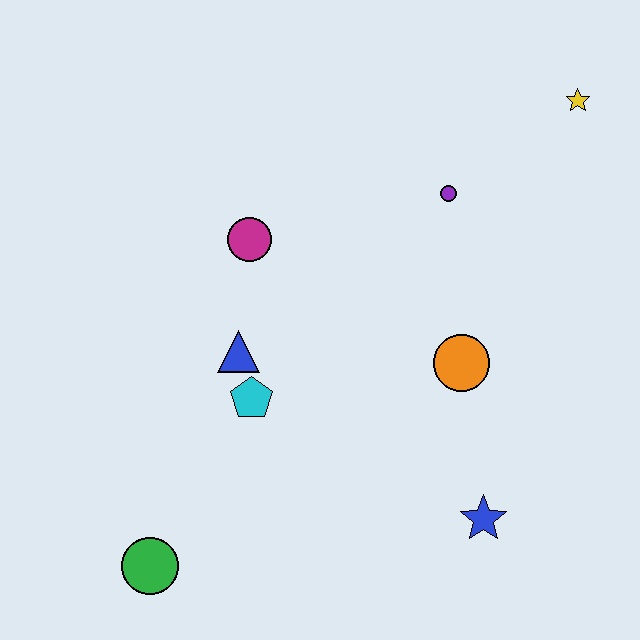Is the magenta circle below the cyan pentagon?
No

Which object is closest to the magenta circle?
The blue triangle is closest to the magenta circle.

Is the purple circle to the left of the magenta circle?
No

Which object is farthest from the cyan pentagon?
The yellow star is farthest from the cyan pentagon.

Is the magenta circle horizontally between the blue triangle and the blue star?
Yes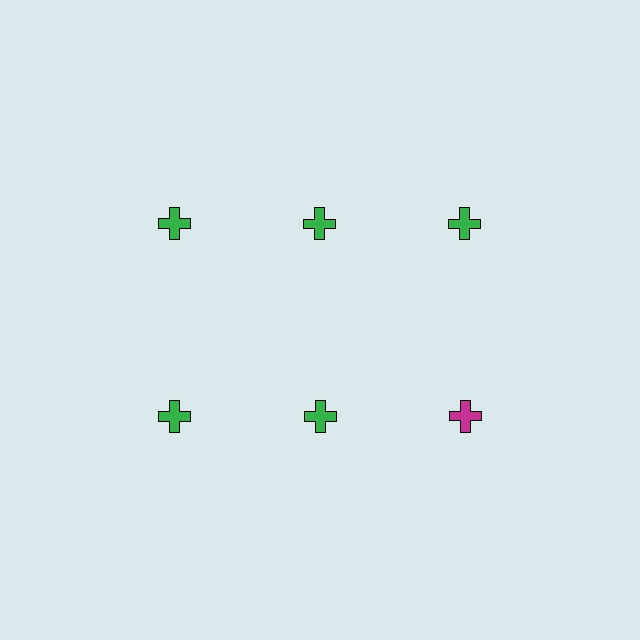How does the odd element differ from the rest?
It has a different color: magenta instead of green.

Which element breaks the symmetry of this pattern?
The magenta cross in the second row, center column breaks the symmetry. All other shapes are green crosses.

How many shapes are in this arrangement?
There are 6 shapes arranged in a grid pattern.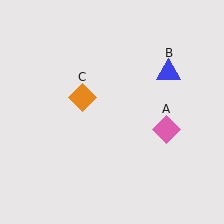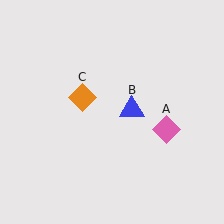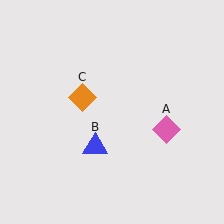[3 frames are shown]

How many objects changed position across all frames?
1 object changed position: blue triangle (object B).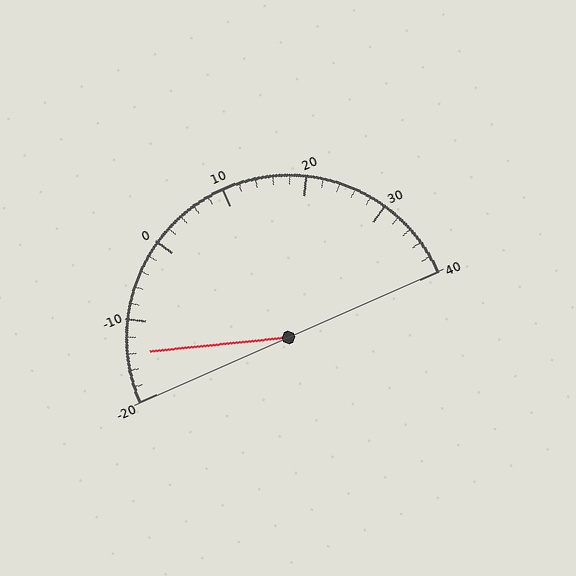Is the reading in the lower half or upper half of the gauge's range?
The reading is in the lower half of the range (-20 to 40).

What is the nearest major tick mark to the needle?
The nearest major tick mark is -10.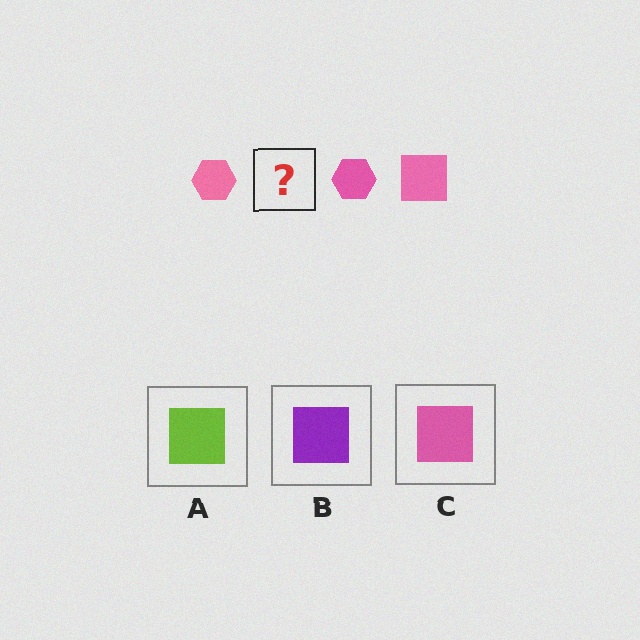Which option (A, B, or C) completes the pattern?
C.